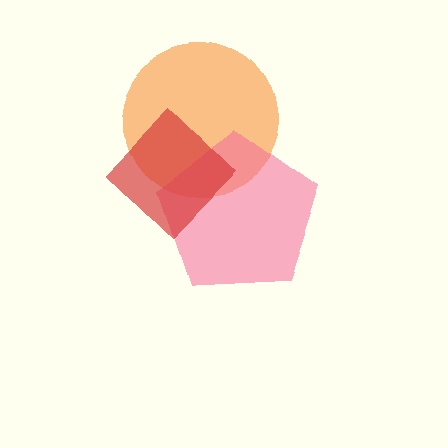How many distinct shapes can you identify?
There are 3 distinct shapes: an orange circle, a pink pentagon, a red diamond.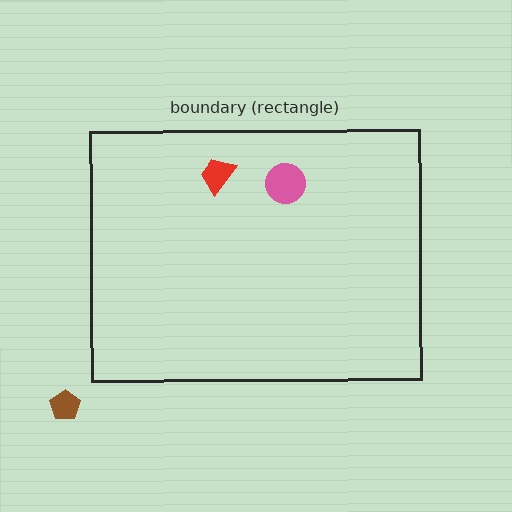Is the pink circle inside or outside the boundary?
Inside.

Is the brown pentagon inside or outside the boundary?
Outside.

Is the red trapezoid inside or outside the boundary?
Inside.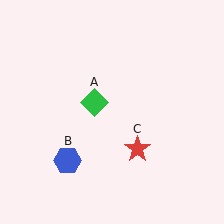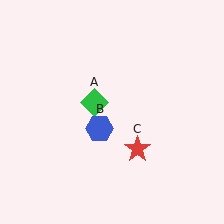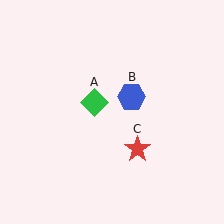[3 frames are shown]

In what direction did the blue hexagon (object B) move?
The blue hexagon (object B) moved up and to the right.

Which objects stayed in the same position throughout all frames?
Green diamond (object A) and red star (object C) remained stationary.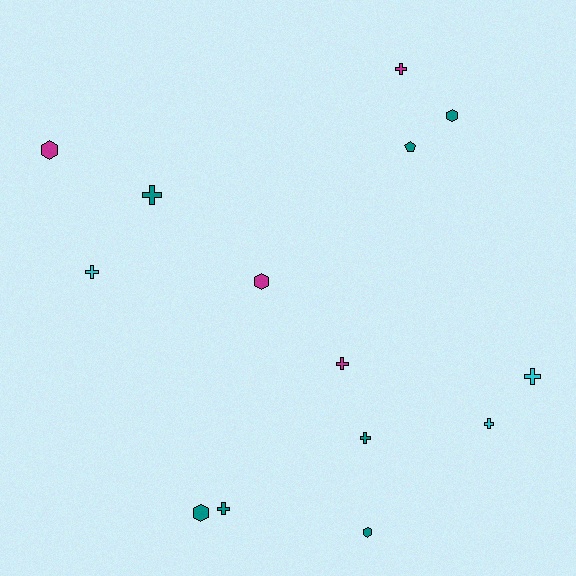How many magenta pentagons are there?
There are no magenta pentagons.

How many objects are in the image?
There are 14 objects.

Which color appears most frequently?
Teal, with 7 objects.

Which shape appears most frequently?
Cross, with 8 objects.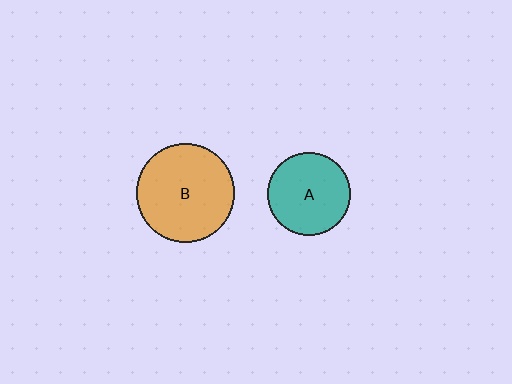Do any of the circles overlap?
No, none of the circles overlap.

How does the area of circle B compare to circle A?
Approximately 1.4 times.